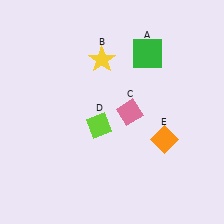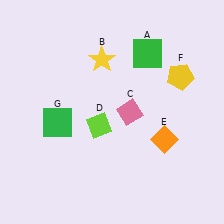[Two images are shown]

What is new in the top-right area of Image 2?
A yellow pentagon (F) was added in the top-right area of Image 2.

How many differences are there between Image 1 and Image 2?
There are 2 differences between the two images.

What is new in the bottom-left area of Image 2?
A green square (G) was added in the bottom-left area of Image 2.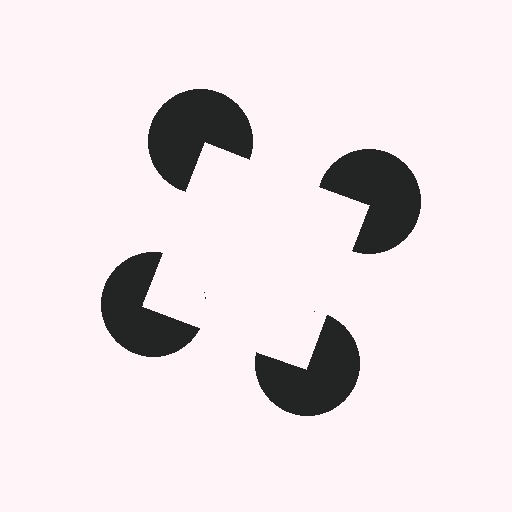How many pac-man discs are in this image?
There are 4 — one at each vertex of the illusory square.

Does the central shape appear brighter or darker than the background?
It typically appears slightly brighter than the background, even though no actual brightness change is drawn.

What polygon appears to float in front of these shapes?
An illusory square — its edges are inferred from the aligned wedge cuts in the pac-man discs, not physically drawn.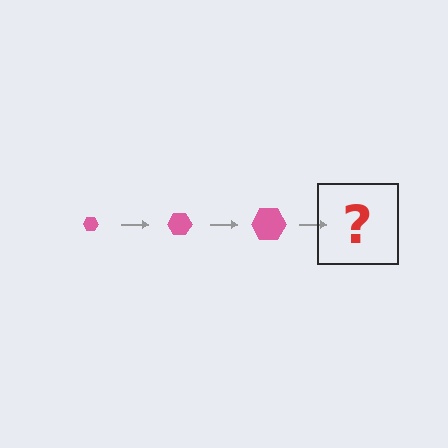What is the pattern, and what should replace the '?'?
The pattern is that the hexagon gets progressively larger each step. The '?' should be a pink hexagon, larger than the previous one.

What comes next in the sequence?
The next element should be a pink hexagon, larger than the previous one.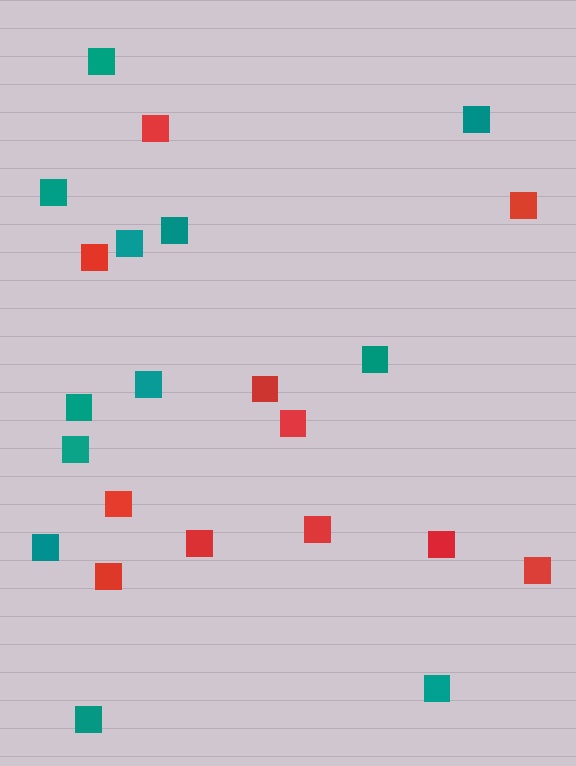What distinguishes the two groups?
There are 2 groups: one group of teal squares (12) and one group of red squares (11).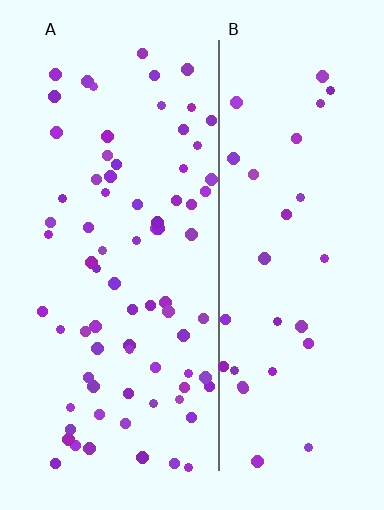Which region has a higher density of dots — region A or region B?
A (the left).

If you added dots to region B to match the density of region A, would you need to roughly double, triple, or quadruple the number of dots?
Approximately double.